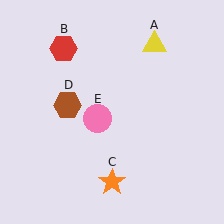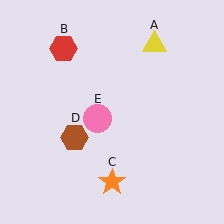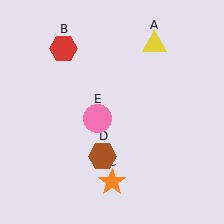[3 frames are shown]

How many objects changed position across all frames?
1 object changed position: brown hexagon (object D).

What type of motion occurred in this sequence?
The brown hexagon (object D) rotated counterclockwise around the center of the scene.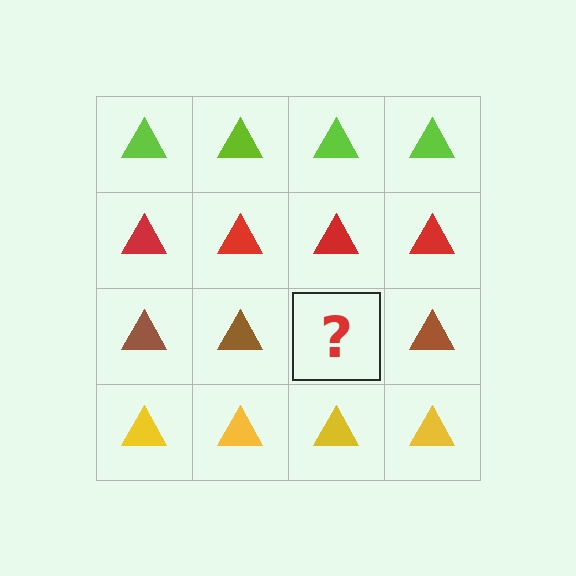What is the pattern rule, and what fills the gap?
The rule is that each row has a consistent color. The gap should be filled with a brown triangle.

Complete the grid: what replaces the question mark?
The question mark should be replaced with a brown triangle.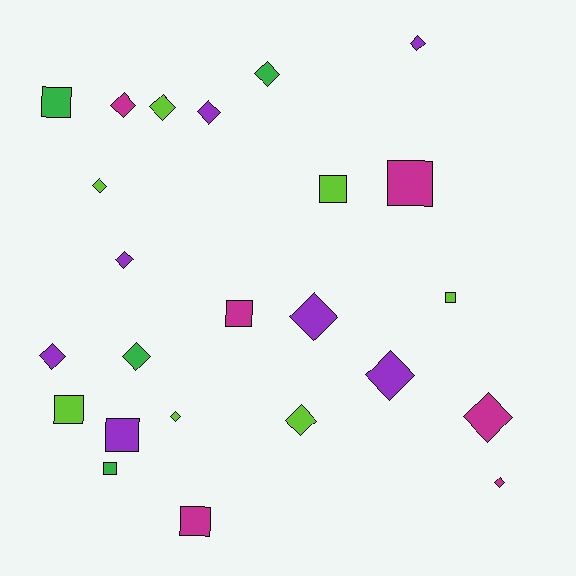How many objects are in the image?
There are 24 objects.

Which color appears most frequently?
Purple, with 7 objects.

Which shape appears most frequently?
Diamond, with 15 objects.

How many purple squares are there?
There is 1 purple square.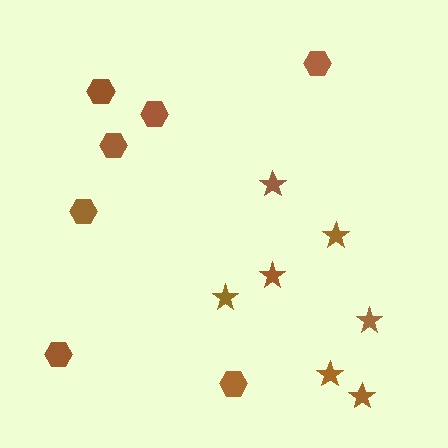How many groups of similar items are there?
There are 2 groups: one group of hexagons (7) and one group of stars (7).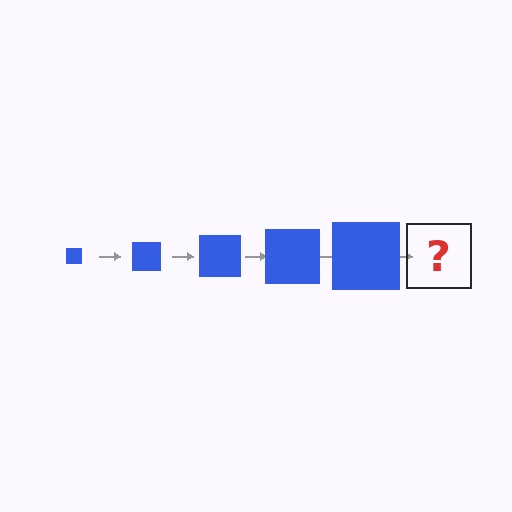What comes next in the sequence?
The next element should be a blue square, larger than the previous one.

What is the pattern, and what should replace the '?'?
The pattern is that the square gets progressively larger each step. The '?' should be a blue square, larger than the previous one.